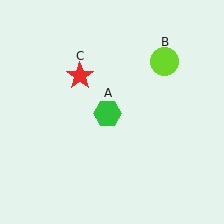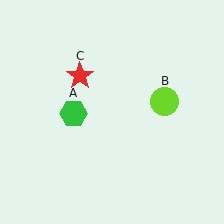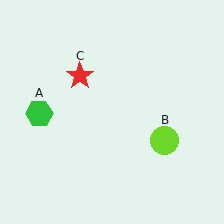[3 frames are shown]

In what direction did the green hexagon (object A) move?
The green hexagon (object A) moved left.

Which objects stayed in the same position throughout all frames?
Red star (object C) remained stationary.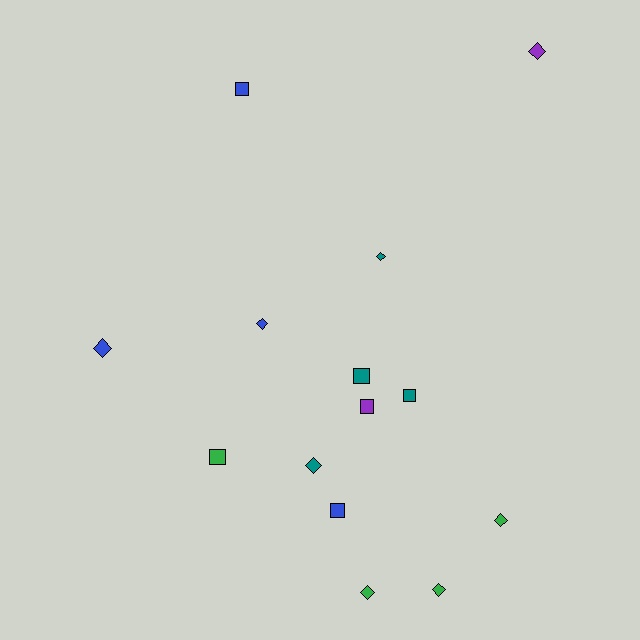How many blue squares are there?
There are 2 blue squares.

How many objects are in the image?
There are 14 objects.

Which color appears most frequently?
Blue, with 4 objects.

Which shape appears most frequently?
Diamond, with 8 objects.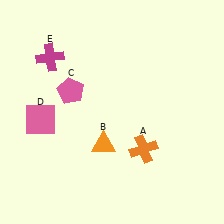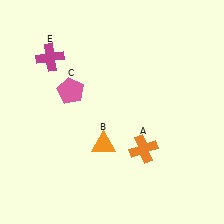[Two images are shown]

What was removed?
The pink square (D) was removed in Image 2.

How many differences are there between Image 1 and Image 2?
There is 1 difference between the two images.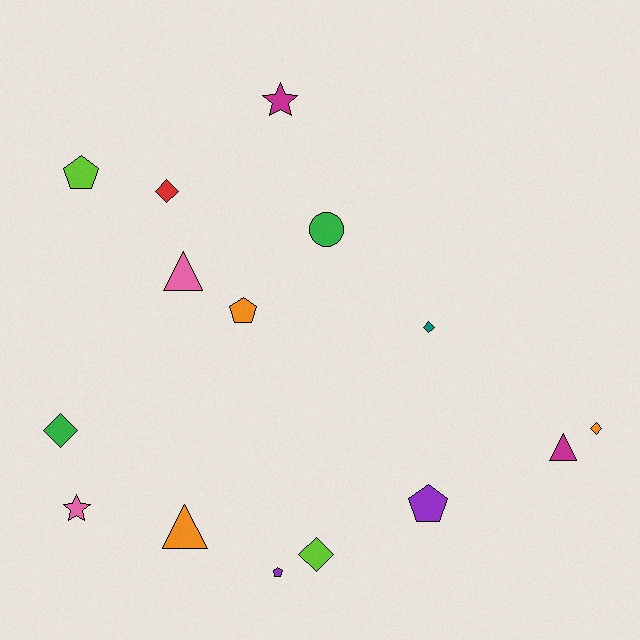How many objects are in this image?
There are 15 objects.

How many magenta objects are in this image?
There are 2 magenta objects.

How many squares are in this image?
There are no squares.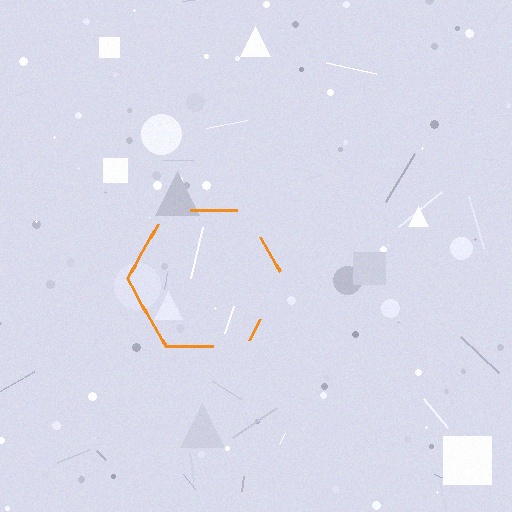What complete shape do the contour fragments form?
The contour fragments form a hexagon.